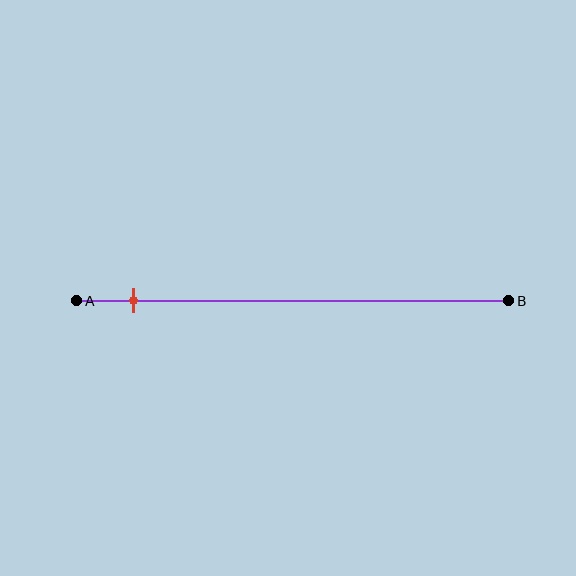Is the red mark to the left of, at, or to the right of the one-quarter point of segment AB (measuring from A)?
The red mark is to the left of the one-quarter point of segment AB.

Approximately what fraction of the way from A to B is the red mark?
The red mark is approximately 15% of the way from A to B.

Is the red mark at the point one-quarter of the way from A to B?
No, the mark is at about 15% from A, not at the 25% one-quarter point.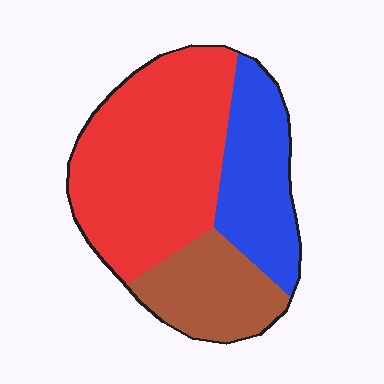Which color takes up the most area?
Red, at roughly 55%.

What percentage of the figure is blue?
Blue covers 26% of the figure.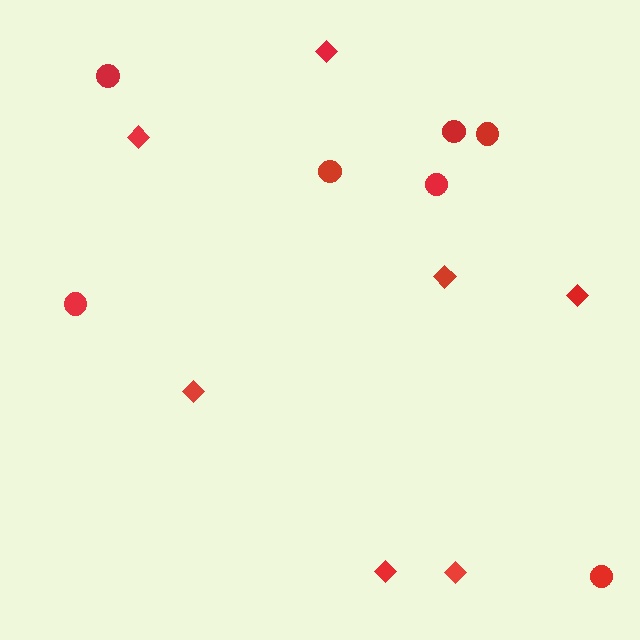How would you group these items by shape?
There are 2 groups: one group of circles (7) and one group of diamonds (7).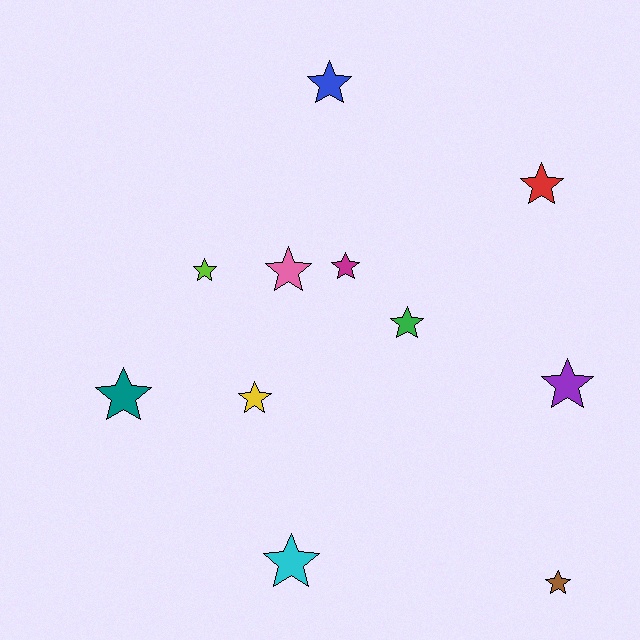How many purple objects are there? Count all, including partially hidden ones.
There is 1 purple object.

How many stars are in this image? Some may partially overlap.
There are 11 stars.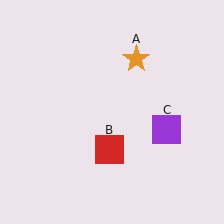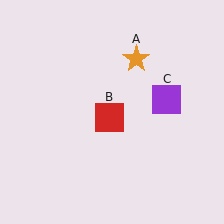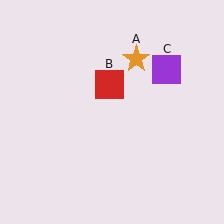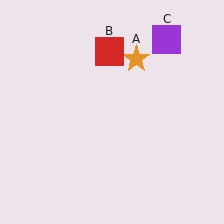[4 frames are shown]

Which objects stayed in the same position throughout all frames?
Orange star (object A) remained stationary.